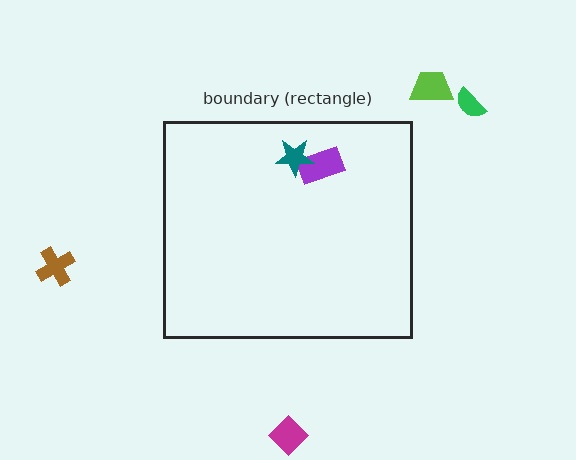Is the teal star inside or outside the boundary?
Inside.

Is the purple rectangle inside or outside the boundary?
Inside.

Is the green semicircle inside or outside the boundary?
Outside.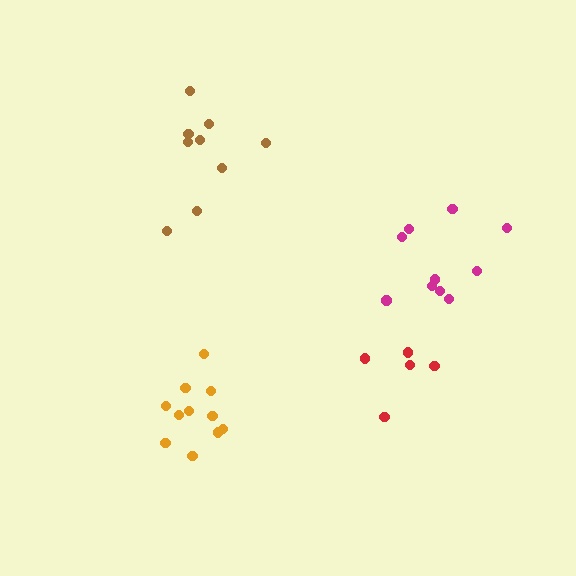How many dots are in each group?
Group 1: 5 dots, Group 2: 10 dots, Group 3: 11 dots, Group 4: 9 dots (35 total).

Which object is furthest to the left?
The brown cluster is leftmost.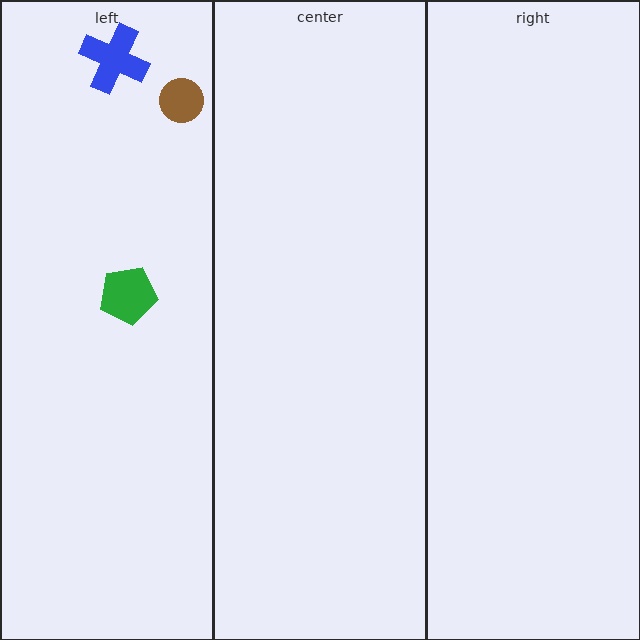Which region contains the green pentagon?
The left region.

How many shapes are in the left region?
3.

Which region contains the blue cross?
The left region.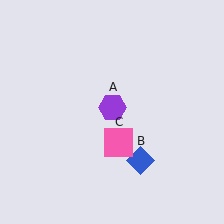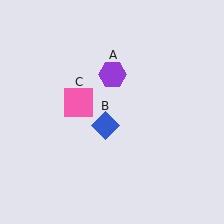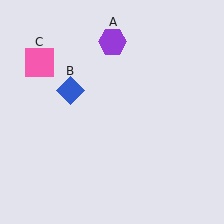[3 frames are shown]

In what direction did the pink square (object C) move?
The pink square (object C) moved up and to the left.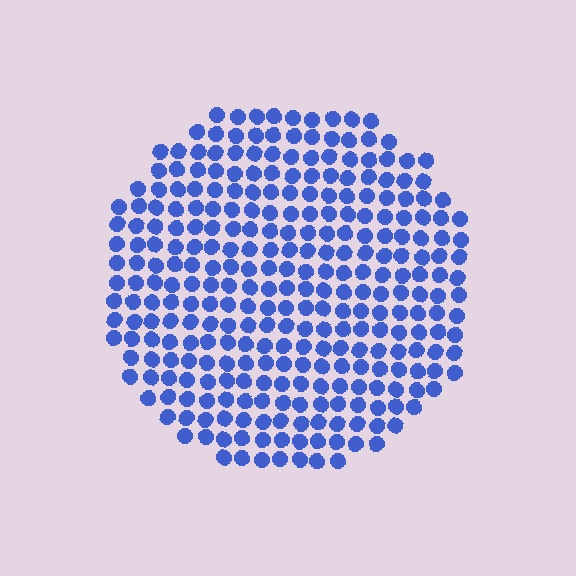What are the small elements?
The small elements are circles.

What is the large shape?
The large shape is a circle.